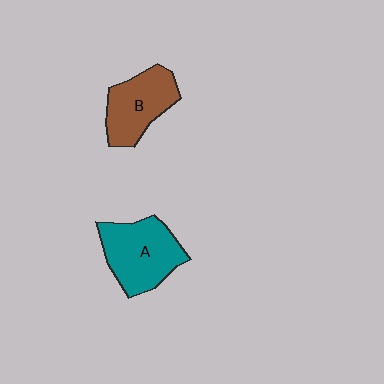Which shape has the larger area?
Shape A (teal).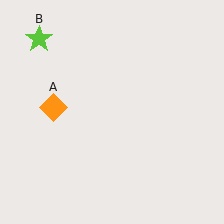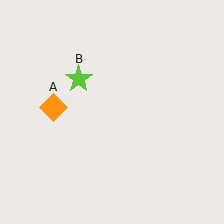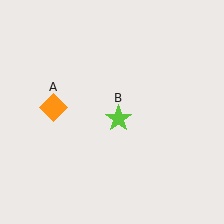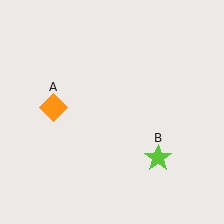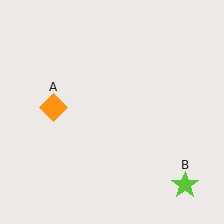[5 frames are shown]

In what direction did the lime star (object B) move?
The lime star (object B) moved down and to the right.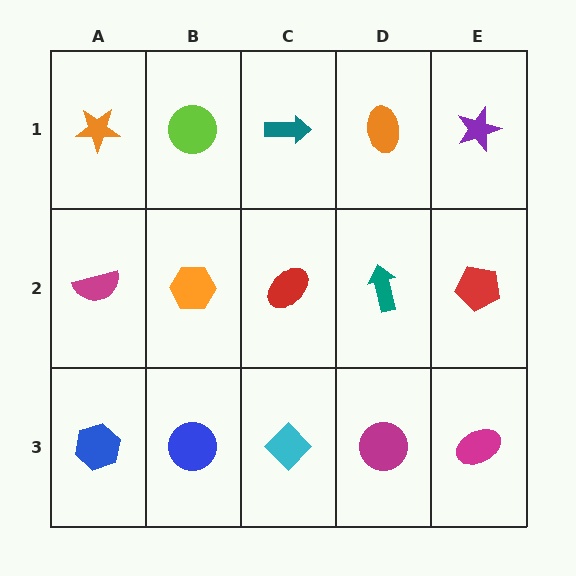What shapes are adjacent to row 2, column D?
An orange ellipse (row 1, column D), a magenta circle (row 3, column D), a red ellipse (row 2, column C), a red pentagon (row 2, column E).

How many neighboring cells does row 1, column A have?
2.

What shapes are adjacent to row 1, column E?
A red pentagon (row 2, column E), an orange ellipse (row 1, column D).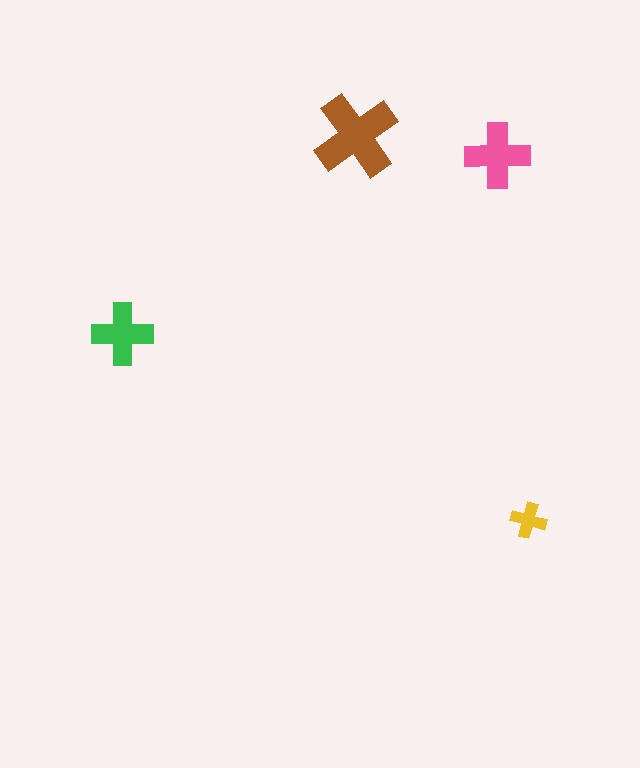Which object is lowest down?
The yellow cross is bottommost.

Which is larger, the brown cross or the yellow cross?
The brown one.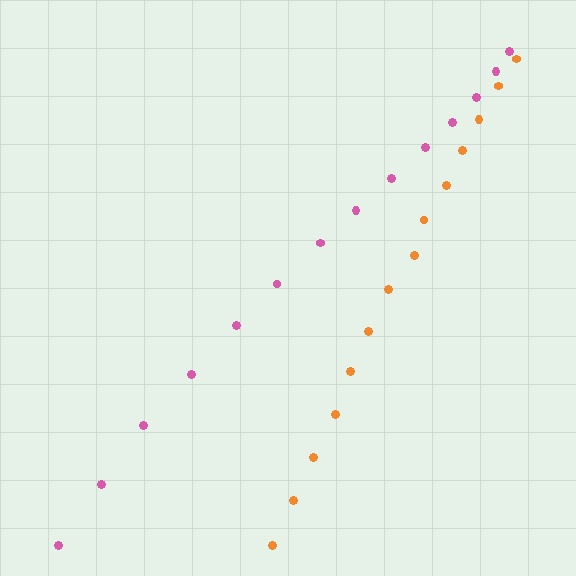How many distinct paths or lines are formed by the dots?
There are 2 distinct paths.